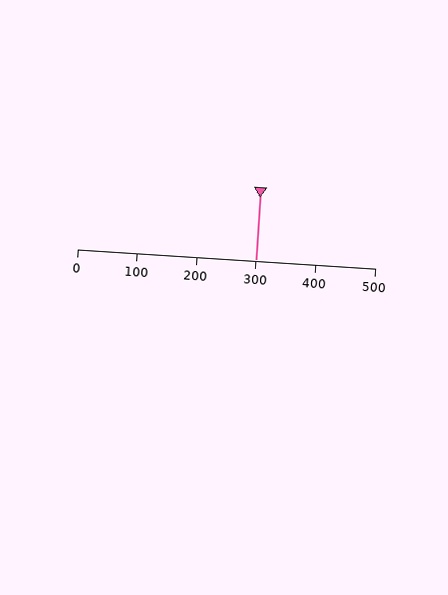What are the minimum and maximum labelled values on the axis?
The axis runs from 0 to 500.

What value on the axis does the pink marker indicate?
The marker indicates approximately 300.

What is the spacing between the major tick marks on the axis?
The major ticks are spaced 100 apart.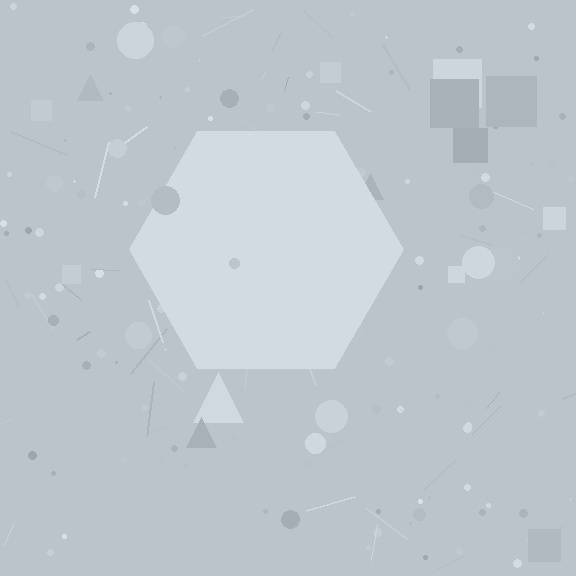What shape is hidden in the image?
A hexagon is hidden in the image.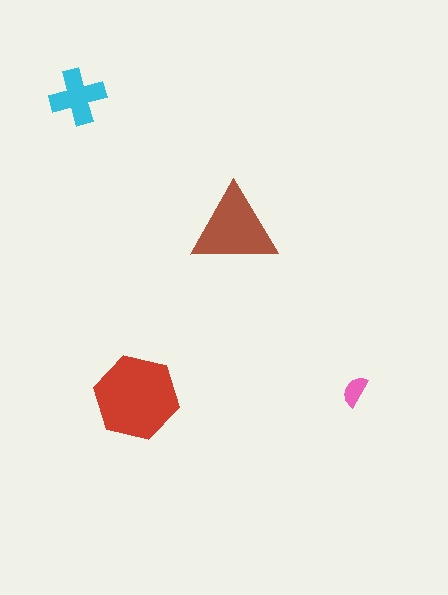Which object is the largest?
The red hexagon.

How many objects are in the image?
There are 4 objects in the image.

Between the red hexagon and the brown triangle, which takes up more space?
The red hexagon.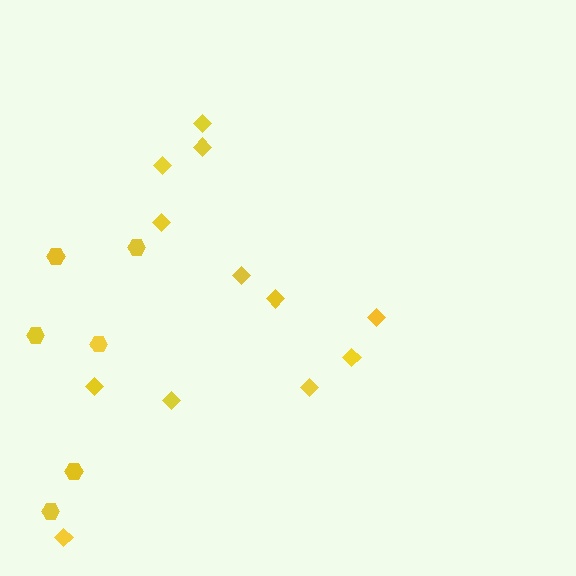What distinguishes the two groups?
There are 2 groups: one group of hexagons (6) and one group of diamonds (12).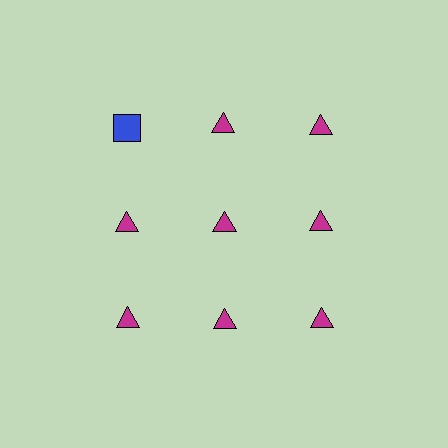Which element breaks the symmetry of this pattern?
The blue square in the top row, leftmost column breaks the symmetry. All other shapes are magenta triangles.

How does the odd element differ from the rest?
It differs in both color (blue instead of magenta) and shape (square instead of triangle).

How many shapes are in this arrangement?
There are 9 shapes arranged in a grid pattern.